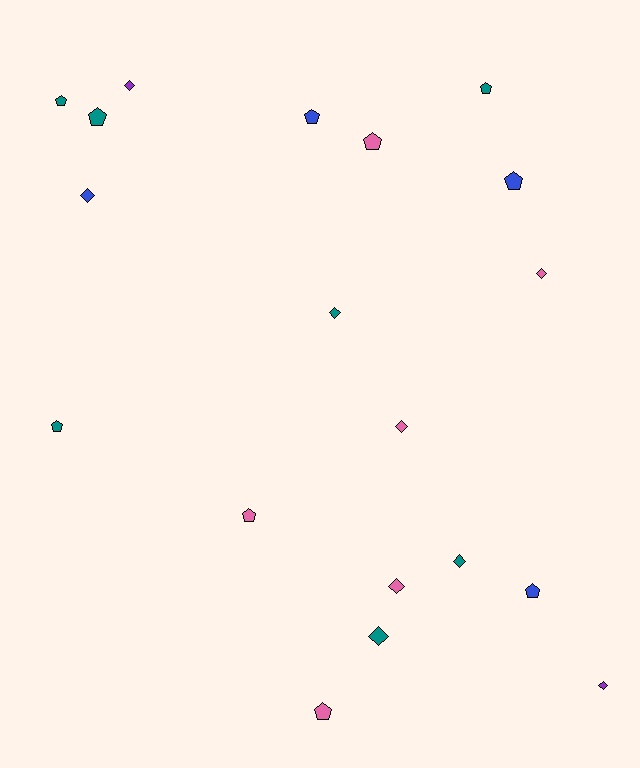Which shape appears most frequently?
Pentagon, with 10 objects.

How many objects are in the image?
There are 19 objects.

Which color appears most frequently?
Teal, with 7 objects.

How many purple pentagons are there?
There are no purple pentagons.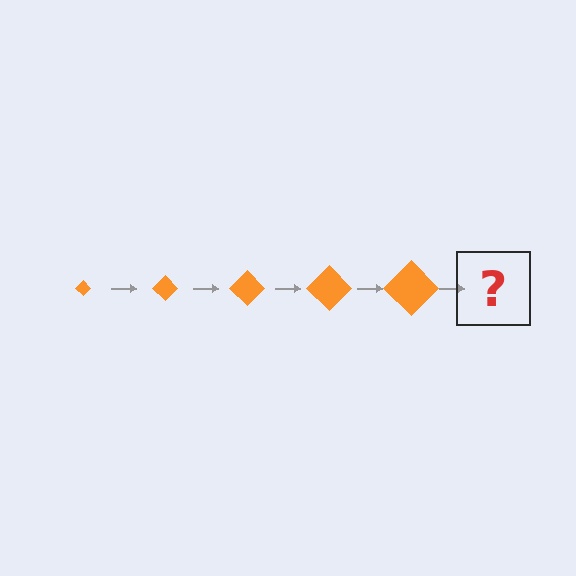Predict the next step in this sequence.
The next step is an orange diamond, larger than the previous one.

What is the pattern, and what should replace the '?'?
The pattern is that the diamond gets progressively larger each step. The '?' should be an orange diamond, larger than the previous one.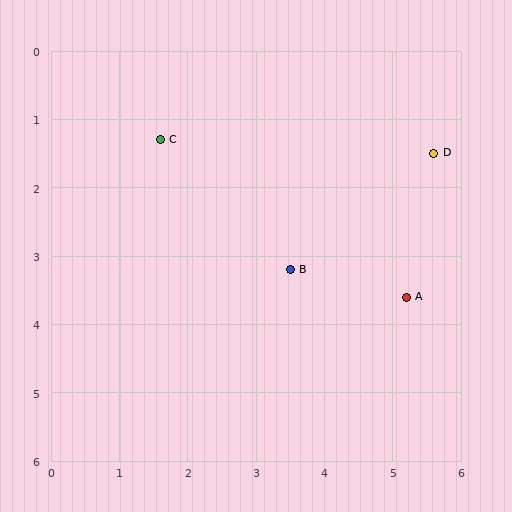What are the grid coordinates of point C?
Point C is at approximately (1.6, 1.3).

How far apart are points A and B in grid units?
Points A and B are about 1.7 grid units apart.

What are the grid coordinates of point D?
Point D is at approximately (5.6, 1.5).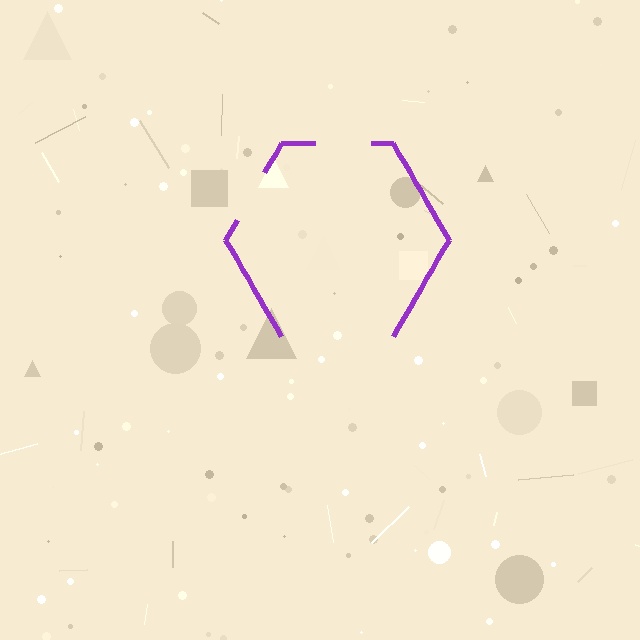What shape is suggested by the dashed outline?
The dashed outline suggests a hexagon.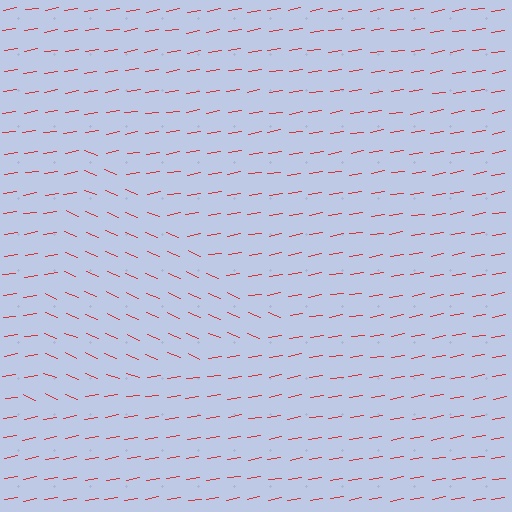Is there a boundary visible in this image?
Yes, there is a texture boundary formed by a change in line orientation.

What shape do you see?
I see a triangle.